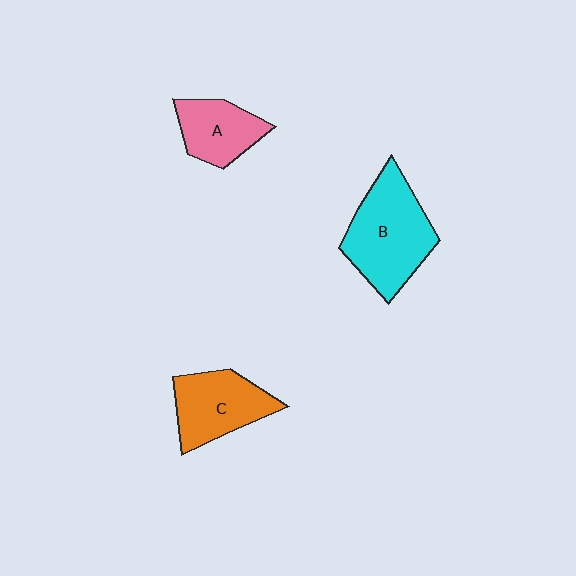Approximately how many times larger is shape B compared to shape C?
Approximately 1.4 times.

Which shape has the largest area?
Shape B (cyan).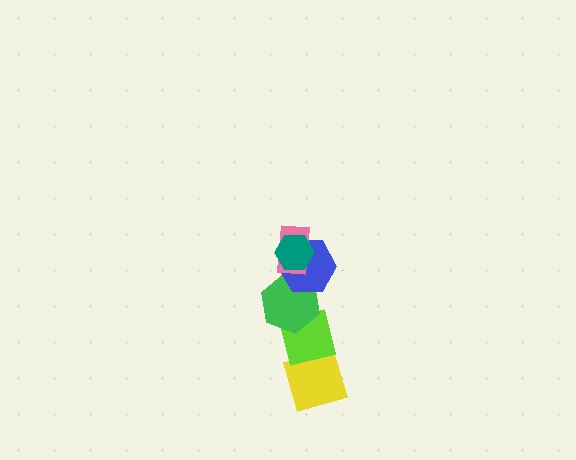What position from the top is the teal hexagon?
The teal hexagon is 1st from the top.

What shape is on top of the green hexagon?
The blue hexagon is on top of the green hexagon.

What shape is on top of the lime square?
The green hexagon is on top of the lime square.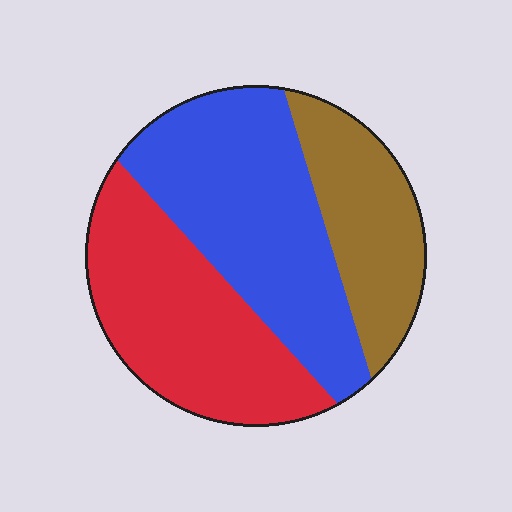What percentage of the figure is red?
Red covers roughly 35% of the figure.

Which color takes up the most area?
Blue, at roughly 40%.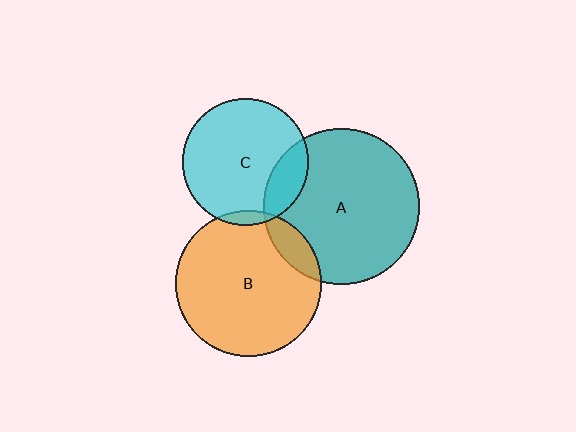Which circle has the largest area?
Circle A (teal).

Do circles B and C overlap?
Yes.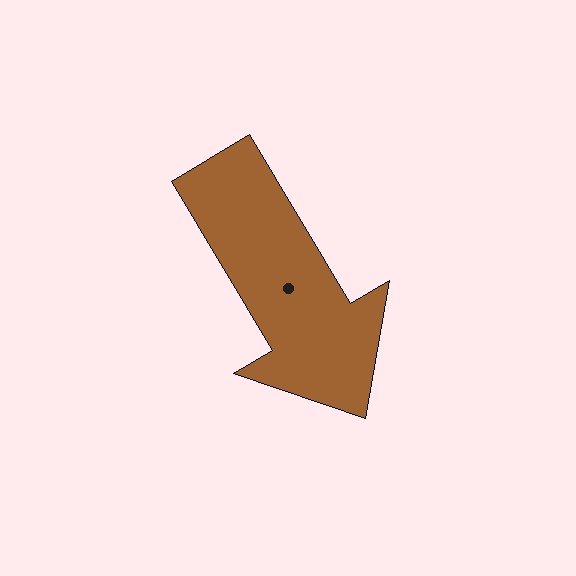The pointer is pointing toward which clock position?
Roughly 5 o'clock.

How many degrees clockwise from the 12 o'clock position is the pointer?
Approximately 149 degrees.